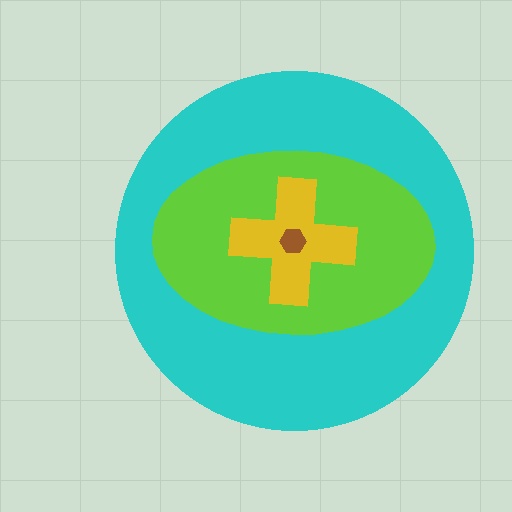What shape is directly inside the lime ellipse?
The yellow cross.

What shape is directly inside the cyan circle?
The lime ellipse.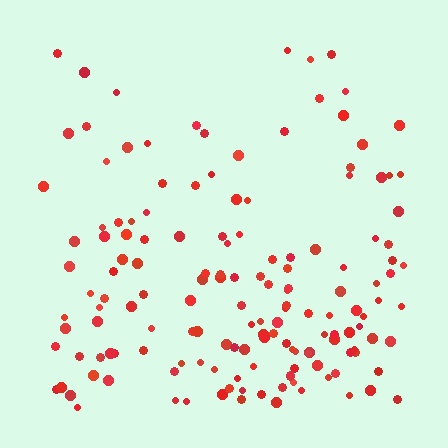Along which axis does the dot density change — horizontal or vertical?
Vertical.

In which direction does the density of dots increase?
From top to bottom, with the bottom side densest.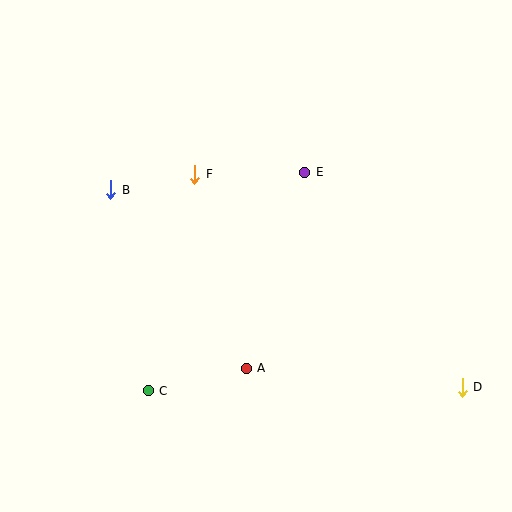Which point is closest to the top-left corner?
Point B is closest to the top-left corner.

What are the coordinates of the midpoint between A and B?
The midpoint between A and B is at (178, 279).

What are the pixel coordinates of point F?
Point F is at (195, 174).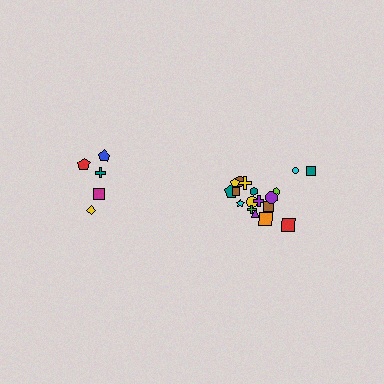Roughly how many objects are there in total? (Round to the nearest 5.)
Roughly 25 objects in total.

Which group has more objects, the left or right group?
The right group.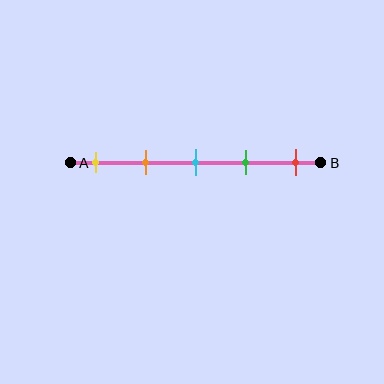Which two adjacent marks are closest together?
The cyan and green marks are the closest adjacent pair.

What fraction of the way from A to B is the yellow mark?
The yellow mark is approximately 10% (0.1) of the way from A to B.